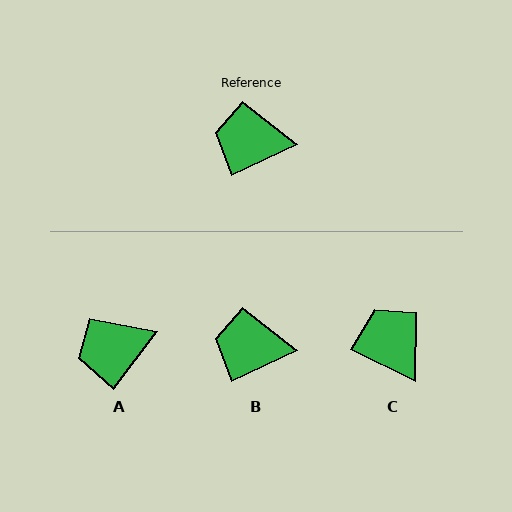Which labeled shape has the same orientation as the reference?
B.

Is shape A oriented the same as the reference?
No, it is off by about 27 degrees.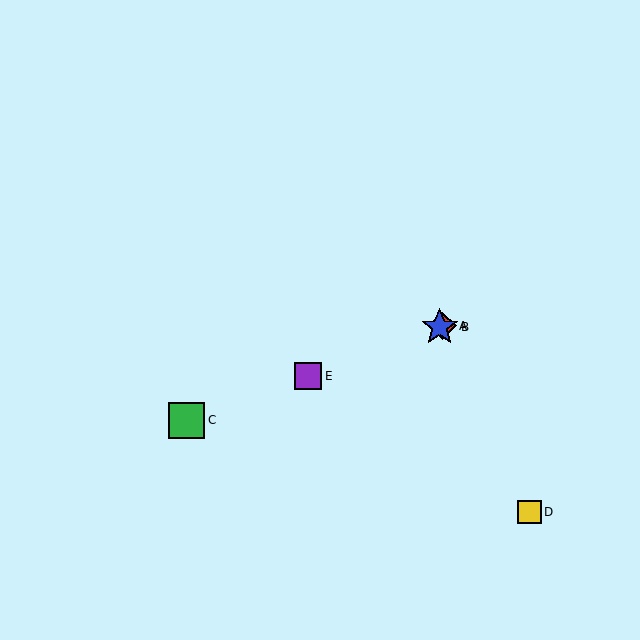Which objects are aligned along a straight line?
Objects A, B, C, E are aligned along a straight line.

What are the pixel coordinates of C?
Object C is at (187, 420).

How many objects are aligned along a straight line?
4 objects (A, B, C, E) are aligned along a straight line.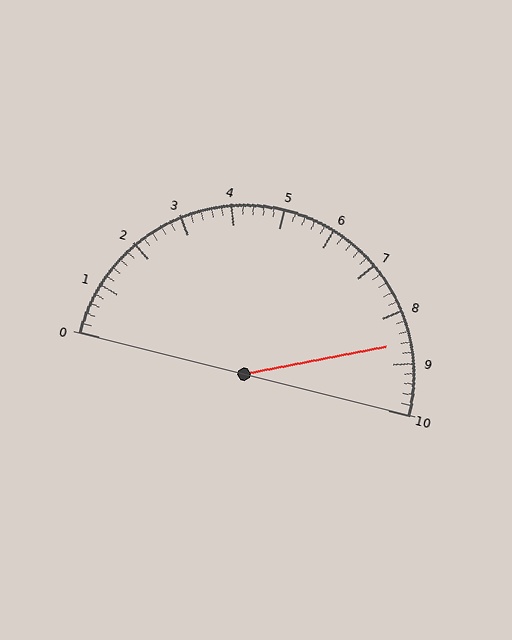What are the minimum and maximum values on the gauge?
The gauge ranges from 0 to 10.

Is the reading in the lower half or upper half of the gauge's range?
The reading is in the upper half of the range (0 to 10).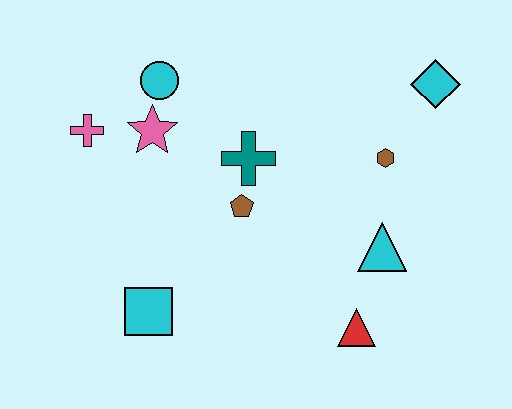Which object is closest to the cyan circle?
The pink star is closest to the cyan circle.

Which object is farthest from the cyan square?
The cyan diamond is farthest from the cyan square.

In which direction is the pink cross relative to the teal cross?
The pink cross is to the left of the teal cross.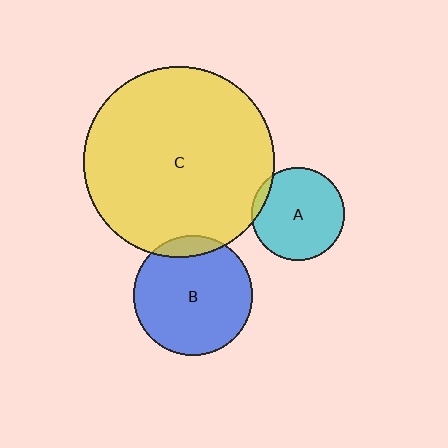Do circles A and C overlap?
Yes.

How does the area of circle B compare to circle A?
Approximately 1.7 times.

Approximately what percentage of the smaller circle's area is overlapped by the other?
Approximately 5%.